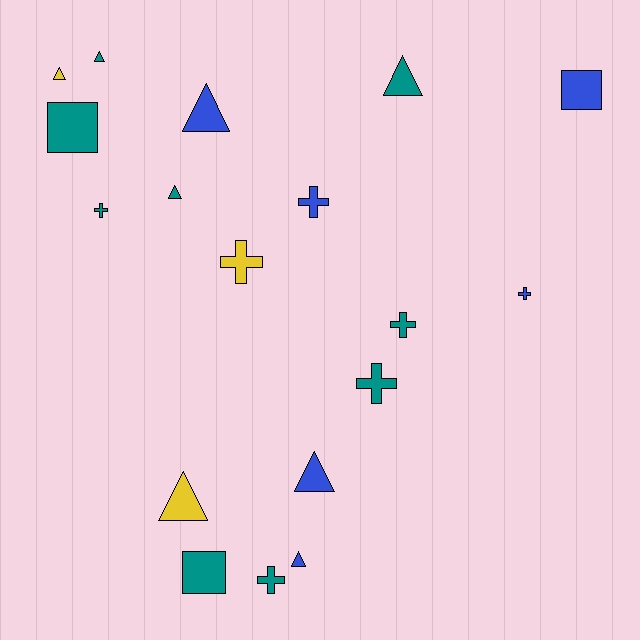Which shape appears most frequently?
Triangle, with 8 objects.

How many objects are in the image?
There are 18 objects.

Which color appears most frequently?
Teal, with 9 objects.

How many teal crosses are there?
There are 4 teal crosses.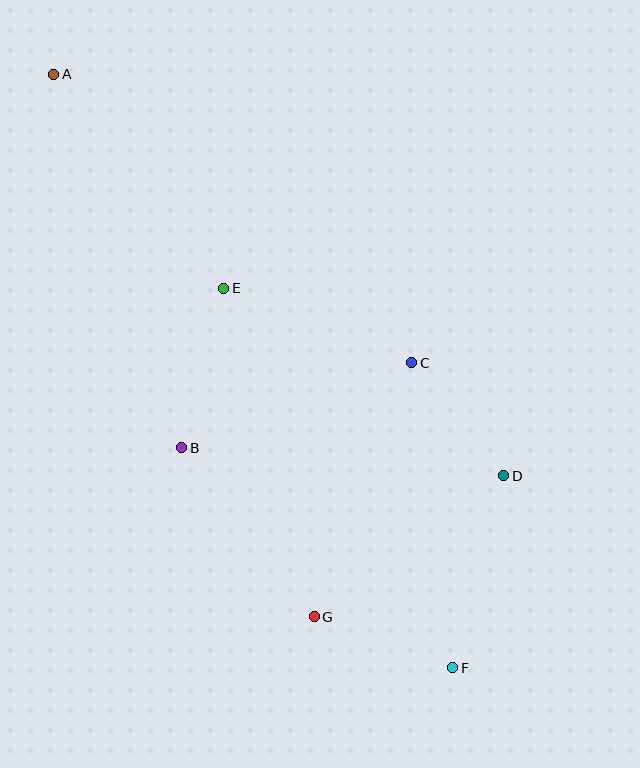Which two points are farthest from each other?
Points A and F are farthest from each other.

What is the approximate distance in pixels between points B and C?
The distance between B and C is approximately 245 pixels.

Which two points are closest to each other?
Points C and D are closest to each other.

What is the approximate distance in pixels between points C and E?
The distance between C and E is approximately 202 pixels.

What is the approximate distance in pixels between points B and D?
The distance between B and D is approximately 323 pixels.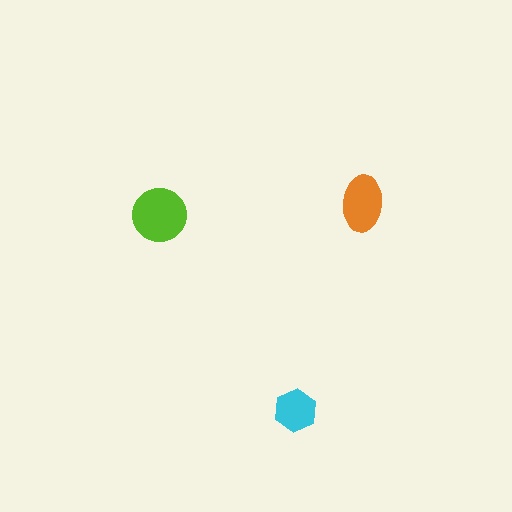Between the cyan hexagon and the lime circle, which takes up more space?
The lime circle.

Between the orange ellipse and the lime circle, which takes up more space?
The lime circle.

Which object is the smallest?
The cyan hexagon.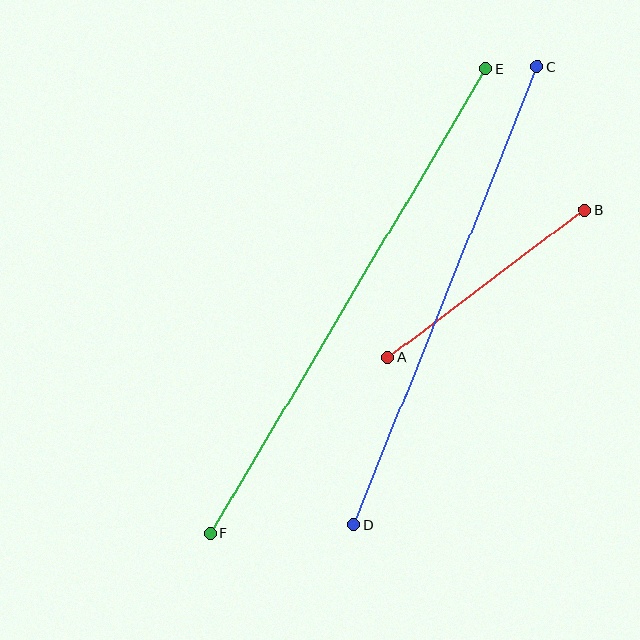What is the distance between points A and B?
The distance is approximately 246 pixels.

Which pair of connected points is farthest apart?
Points E and F are farthest apart.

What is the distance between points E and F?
The distance is approximately 541 pixels.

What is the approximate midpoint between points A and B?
The midpoint is at approximately (486, 284) pixels.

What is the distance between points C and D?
The distance is approximately 493 pixels.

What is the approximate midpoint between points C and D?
The midpoint is at approximately (446, 296) pixels.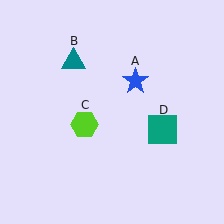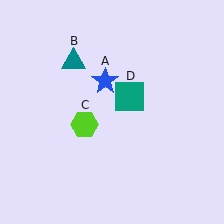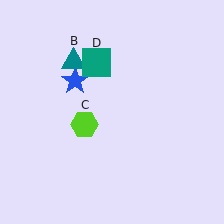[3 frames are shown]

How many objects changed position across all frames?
2 objects changed position: blue star (object A), teal square (object D).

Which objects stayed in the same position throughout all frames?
Teal triangle (object B) and lime hexagon (object C) remained stationary.